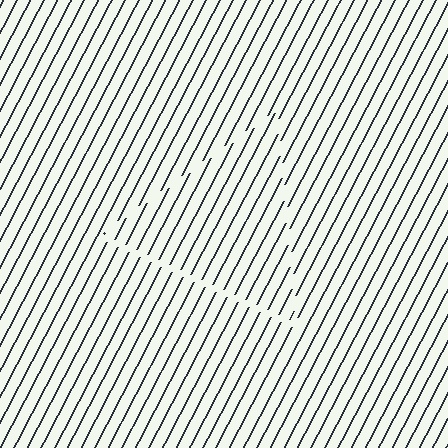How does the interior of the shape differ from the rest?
The interior of the shape contains the same grating, shifted by half a period — the contour is defined by the phase discontinuity where line-ends from the inner and outer gratings abut.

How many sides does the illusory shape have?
3 sides — the line-ends trace a triangle.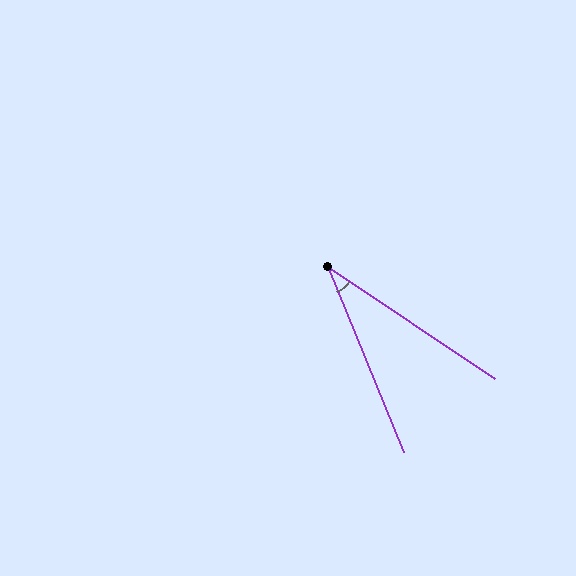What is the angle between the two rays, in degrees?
Approximately 34 degrees.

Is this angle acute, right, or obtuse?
It is acute.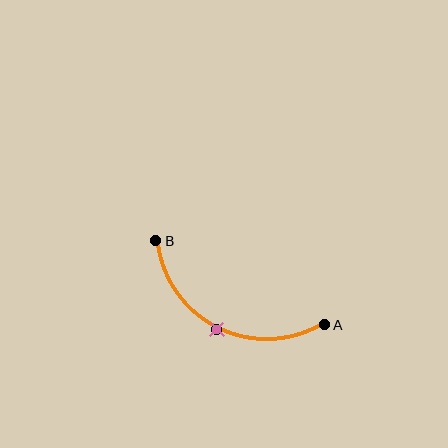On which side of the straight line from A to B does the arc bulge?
The arc bulges below the straight line connecting A and B.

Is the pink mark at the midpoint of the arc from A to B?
Yes. The pink mark lies on the arc at equal arc-length from both A and B — it is the arc midpoint.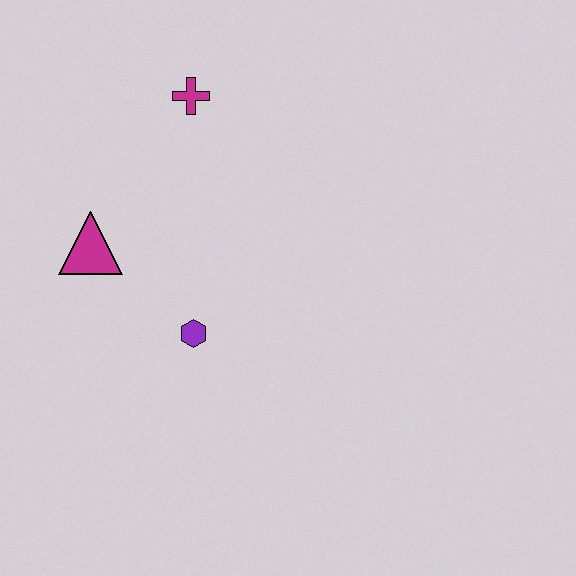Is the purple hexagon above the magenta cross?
No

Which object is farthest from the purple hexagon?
The magenta cross is farthest from the purple hexagon.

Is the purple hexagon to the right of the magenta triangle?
Yes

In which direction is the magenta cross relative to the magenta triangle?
The magenta cross is above the magenta triangle.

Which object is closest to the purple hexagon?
The magenta triangle is closest to the purple hexagon.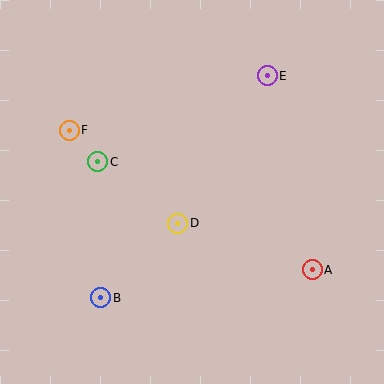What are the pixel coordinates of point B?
Point B is at (101, 298).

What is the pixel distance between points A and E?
The distance between A and E is 199 pixels.